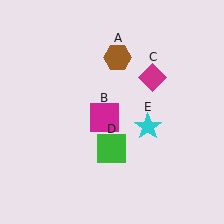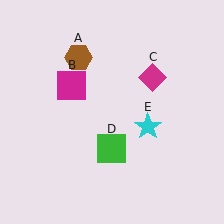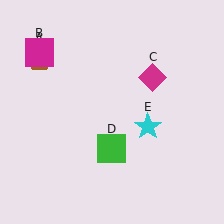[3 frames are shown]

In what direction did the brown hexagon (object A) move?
The brown hexagon (object A) moved left.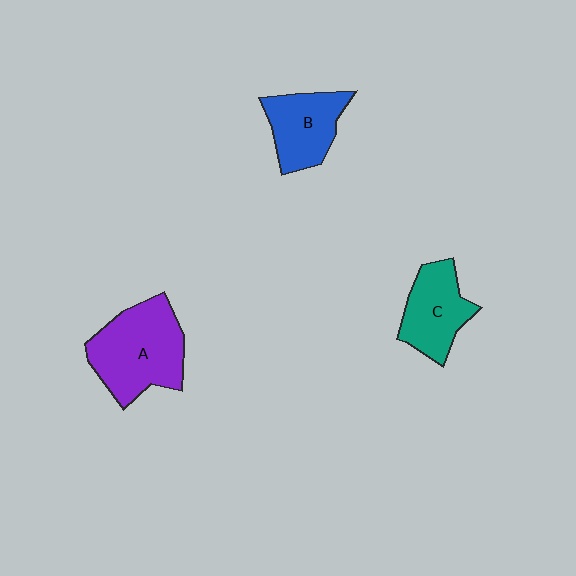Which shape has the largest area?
Shape A (purple).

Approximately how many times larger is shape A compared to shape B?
Approximately 1.5 times.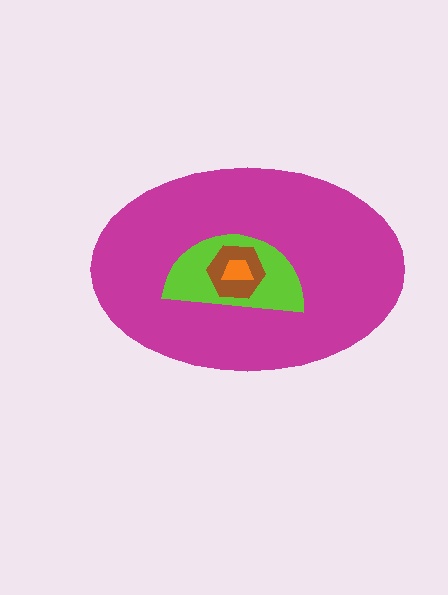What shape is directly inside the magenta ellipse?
The lime semicircle.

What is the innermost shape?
The orange trapezoid.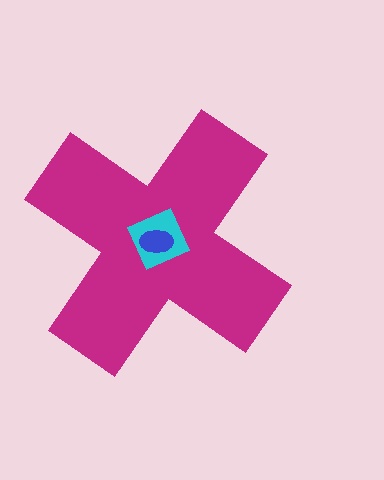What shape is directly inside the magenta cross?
The cyan square.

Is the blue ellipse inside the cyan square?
Yes.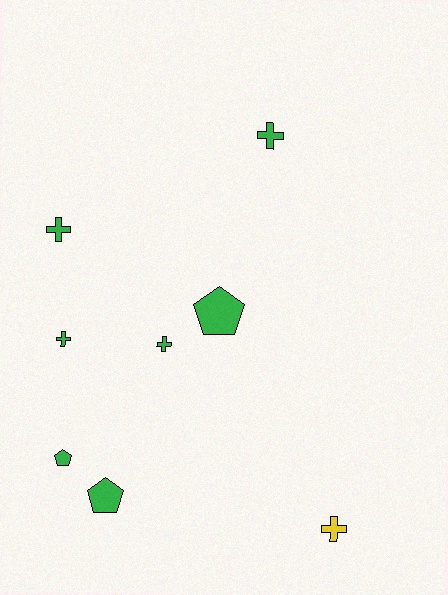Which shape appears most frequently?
Cross, with 5 objects.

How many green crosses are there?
There are 4 green crosses.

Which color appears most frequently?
Green, with 7 objects.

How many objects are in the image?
There are 8 objects.